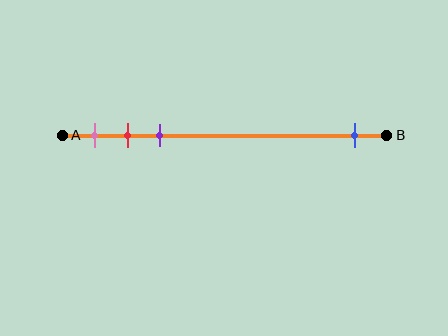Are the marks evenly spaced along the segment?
No, the marks are not evenly spaced.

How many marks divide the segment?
There are 4 marks dividing the segment.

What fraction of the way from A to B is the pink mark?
The pink mark is approximately 10% (0.1) of the way from A to B.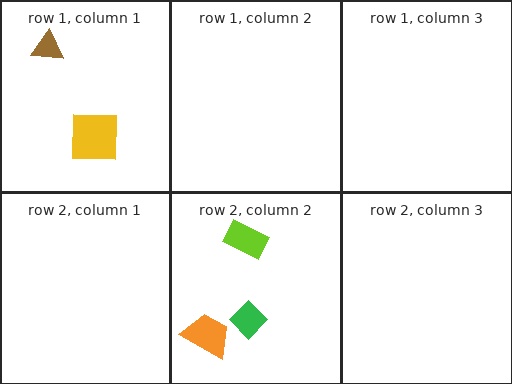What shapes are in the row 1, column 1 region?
The brown triangle, the yellow square.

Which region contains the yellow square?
The row 1, column 1 region.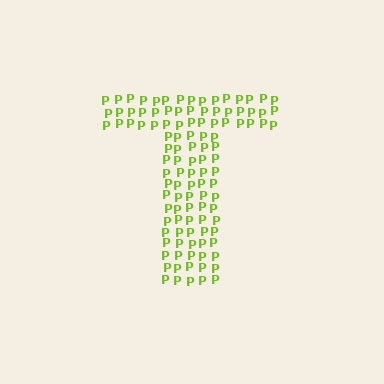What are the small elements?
The small elements are letter P's.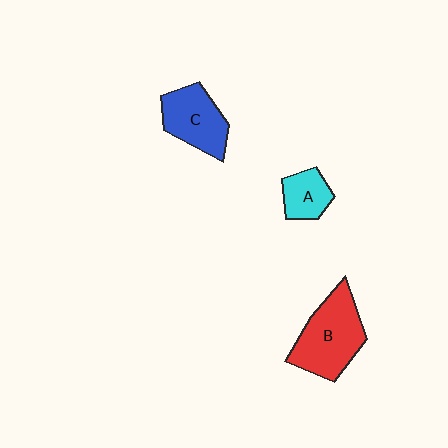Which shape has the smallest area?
Shape A (cyan).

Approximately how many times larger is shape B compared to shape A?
Approximately 2.2 times.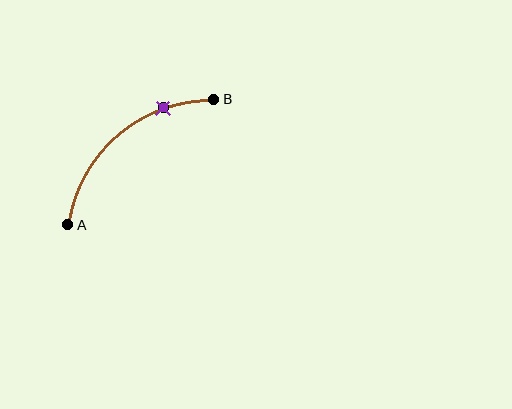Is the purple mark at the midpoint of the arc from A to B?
No. The purple mark lies on the arc but is closer to endpoint B. The arc midpoint would be at the point on the curve equidistant along the arc from both A and B.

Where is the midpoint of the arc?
The arc midpoint is the point on the curve farthest from the straight line joining A and B. It sits above and to the left of that line.